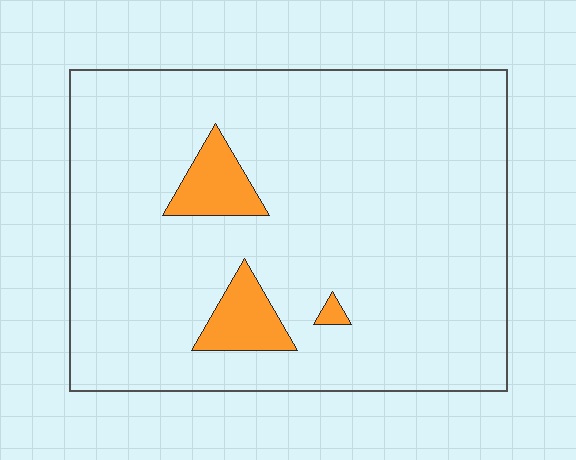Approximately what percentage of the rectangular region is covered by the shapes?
Approximately 10%.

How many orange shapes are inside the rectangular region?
3.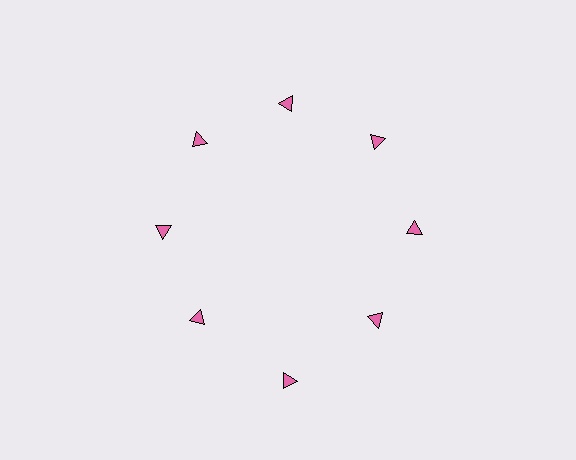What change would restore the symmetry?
The symmetry would be restored by moving it inward, back onto the ring so that all 8 triangles sit at equal angles and equal distance from the center.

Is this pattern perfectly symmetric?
No. The 8 pink triangles are arranged in a ring, but one element near the 6 o'clock position is pushed outward from the center, breaking the 8-fold rotational symmetry.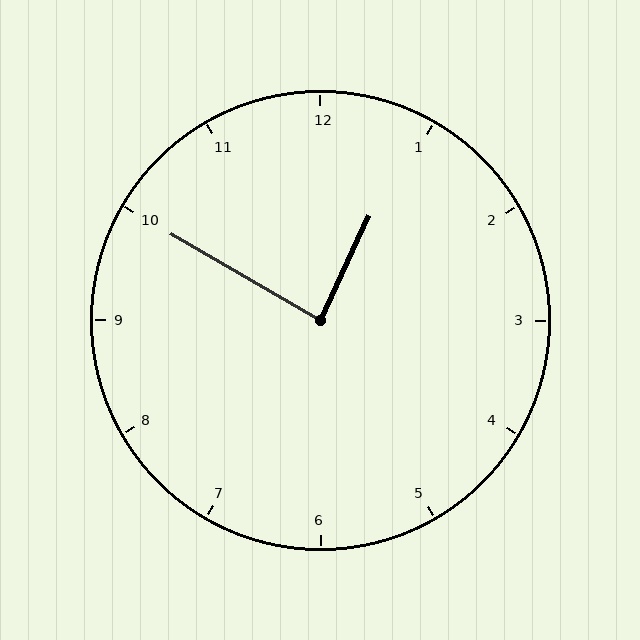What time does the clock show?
12:50.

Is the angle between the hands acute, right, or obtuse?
It is right.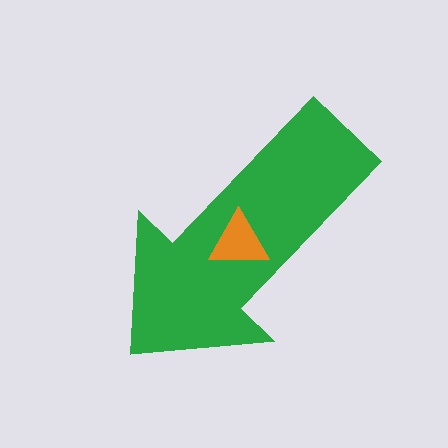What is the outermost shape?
The green arrow.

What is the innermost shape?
The orange triangle.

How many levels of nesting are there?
2.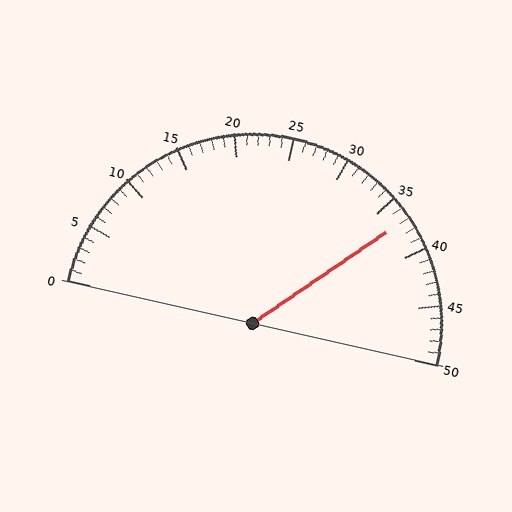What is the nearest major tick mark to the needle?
The nearest major tick mark is 35.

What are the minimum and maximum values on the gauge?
The gauge ranges from 0 to 50.